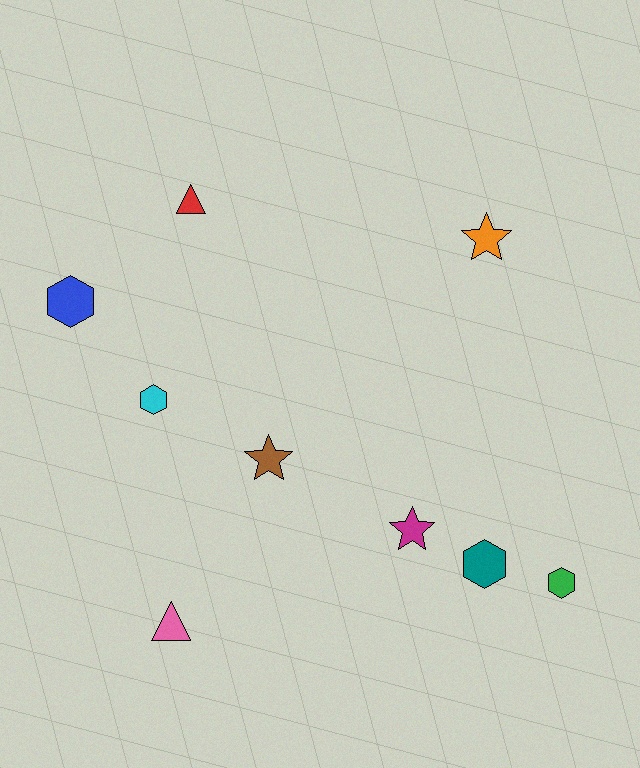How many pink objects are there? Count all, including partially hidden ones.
There is 1 pink object.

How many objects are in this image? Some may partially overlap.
There are 9 objects.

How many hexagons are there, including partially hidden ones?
There are 4 hexagons.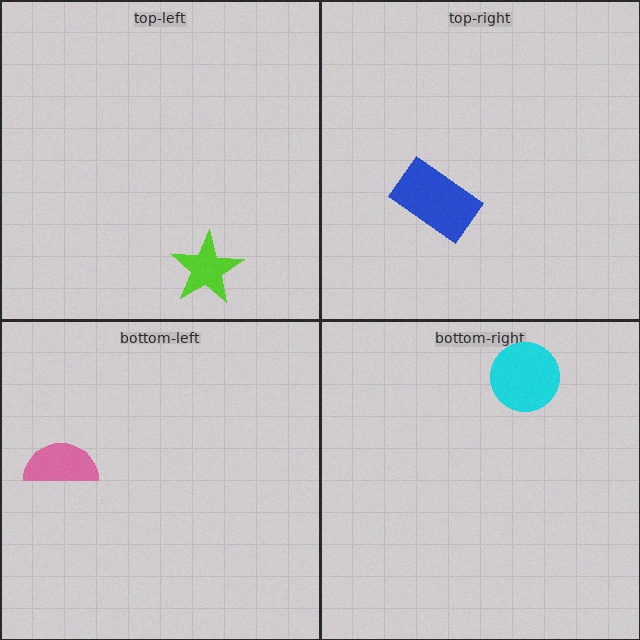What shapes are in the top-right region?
The blue rectangle.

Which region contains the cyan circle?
The bottom-right region.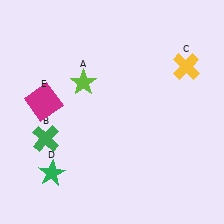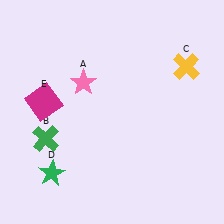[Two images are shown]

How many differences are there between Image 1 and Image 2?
There is 1 difference between the two images.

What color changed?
The star (A) changed from lime in Image 1 to pink in Image 2.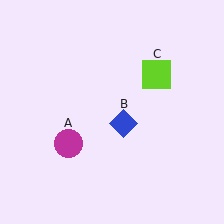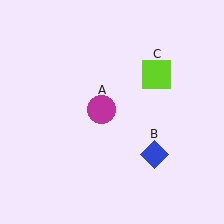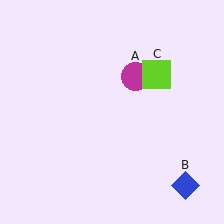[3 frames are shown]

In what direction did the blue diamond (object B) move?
The blue diamond (object B) moved down and to the right.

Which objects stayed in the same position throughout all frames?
Lime square (object C) remained stationary.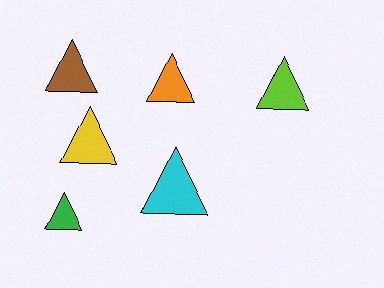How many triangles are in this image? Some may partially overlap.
There are 6 triangles.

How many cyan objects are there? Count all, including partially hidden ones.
There is 1 cyan object.